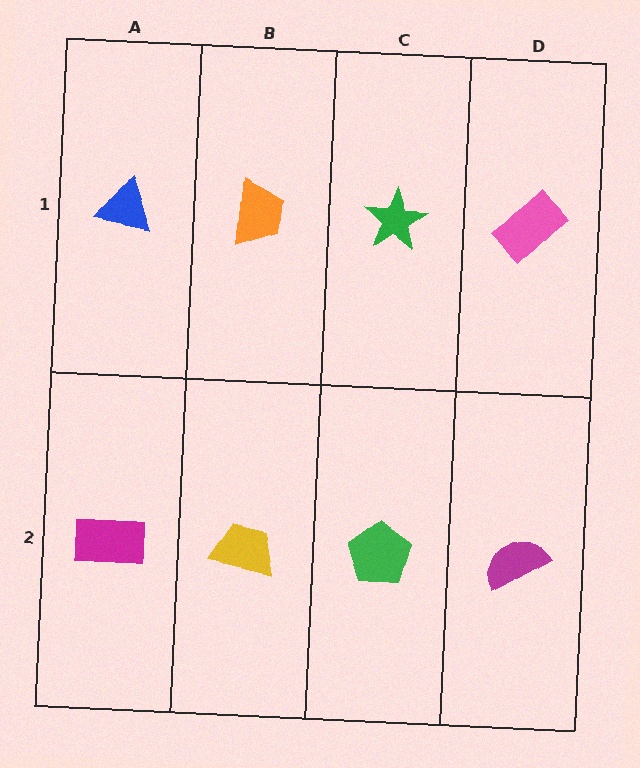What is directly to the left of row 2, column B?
A magenta rectangle.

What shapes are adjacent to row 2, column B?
An orange trapezoid (row 1, column B), a magenta rectangle (row 2, column A), a green pentagon (row 2, column C).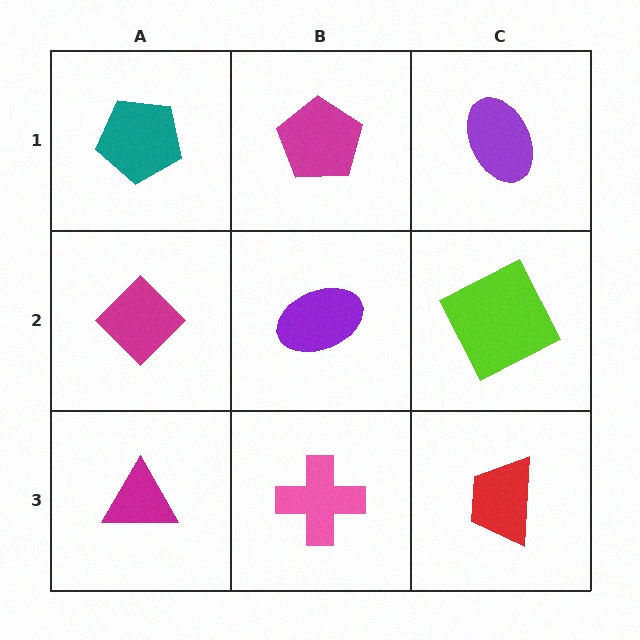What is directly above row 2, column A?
A teal pentagon.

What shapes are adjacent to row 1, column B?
A purple ellipse (row 2, column B), a teal pentagon (row 1, column A), a purple ellipse (row 1, column C).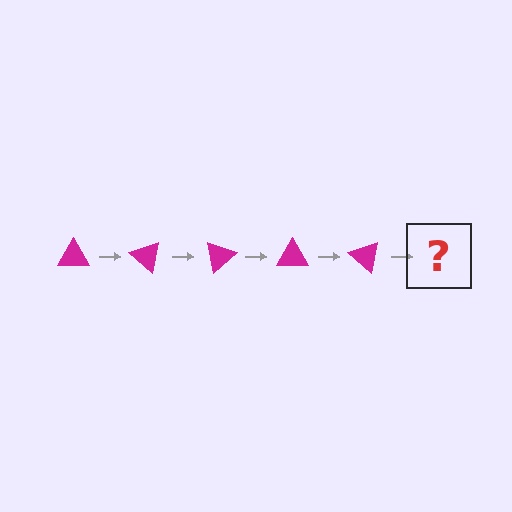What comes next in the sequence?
The next element should be a magenta triangle rotated 200 degrees.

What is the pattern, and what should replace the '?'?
The pattern is that the triangle rotates 40 degrees each step. The '?' should be a magenta triangle rotated 200 degrees.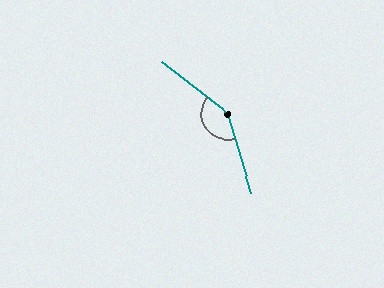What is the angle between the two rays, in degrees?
Approximately 145 degrees.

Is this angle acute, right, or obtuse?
It is obtuse.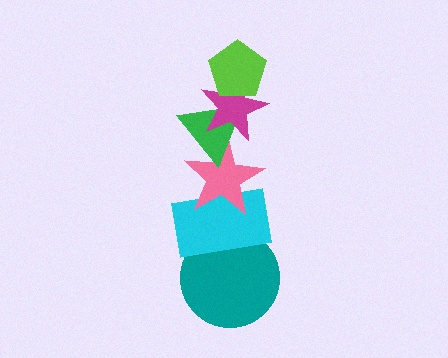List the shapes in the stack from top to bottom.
From top to bottom: the lime pentagon, the magenta star, the green triangle, the pink star, the cyan rectangle, the teal circle.